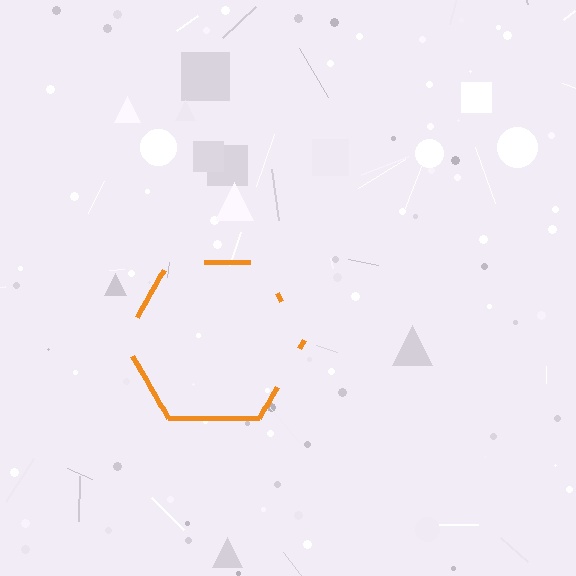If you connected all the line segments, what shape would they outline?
They would outline a hexagon.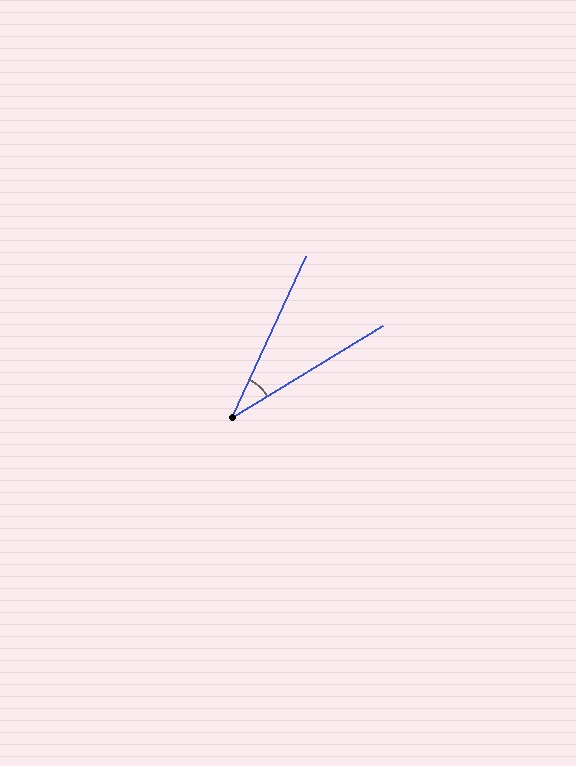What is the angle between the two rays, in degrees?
Approximately 34 degrees.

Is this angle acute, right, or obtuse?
It is acute.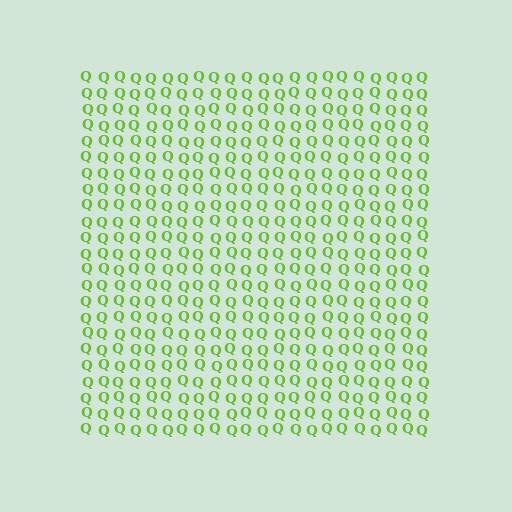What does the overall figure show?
The overall figure shows a square.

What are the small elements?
The small elements are letter Q's.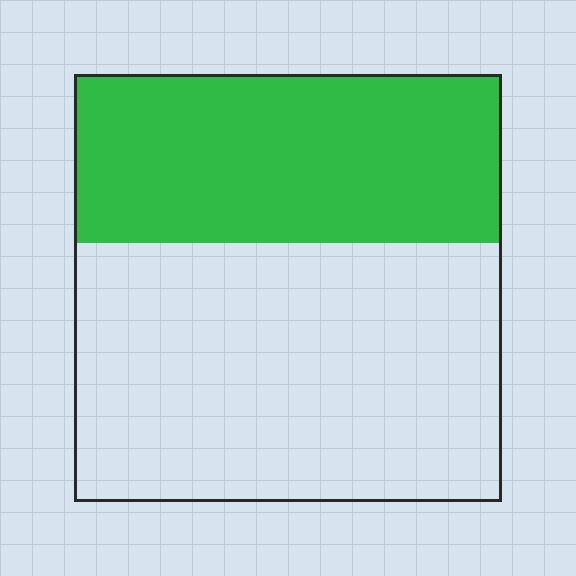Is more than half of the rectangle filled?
No.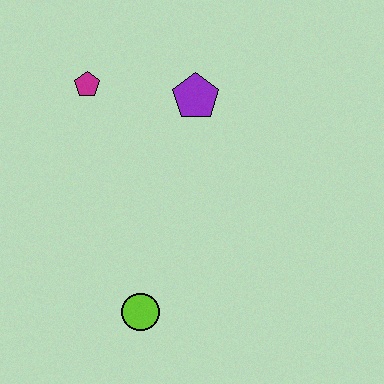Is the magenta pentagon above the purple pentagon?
Yes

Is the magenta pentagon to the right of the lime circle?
No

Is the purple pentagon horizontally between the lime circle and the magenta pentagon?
No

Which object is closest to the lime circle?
The purple pentagon is closest to the lime circle.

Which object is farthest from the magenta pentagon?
The lime circle is farthest from the magenta pentagon.